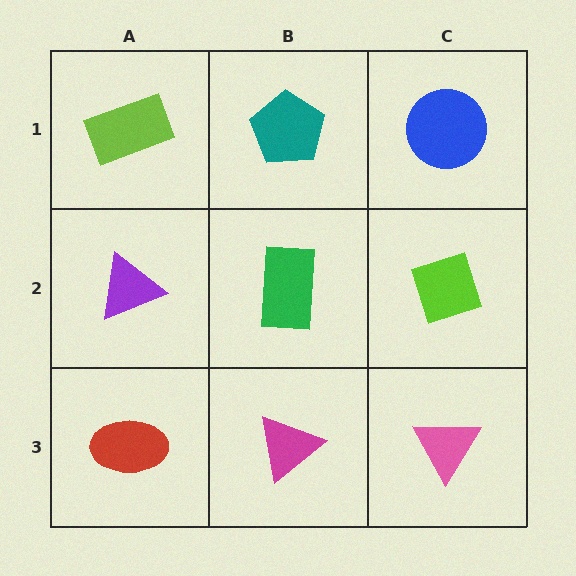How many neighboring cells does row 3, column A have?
2.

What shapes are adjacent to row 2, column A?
A lime rectangle (row 1, column A), a red ellipse (row 3, column A), a green rectangle (row 2, column B).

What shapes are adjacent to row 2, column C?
A blue circle (row 1, column C), a pink triangle (row 3, column C), a green rectangle (row 2, column B).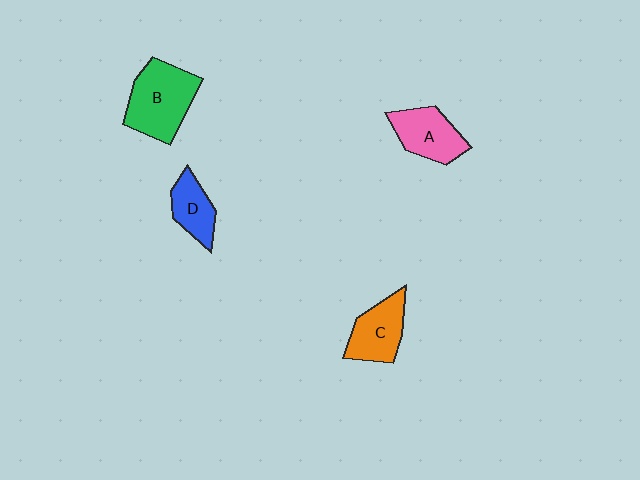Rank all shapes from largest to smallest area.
From largest to smallest: B (green), A (pink), C (orange), D (blue).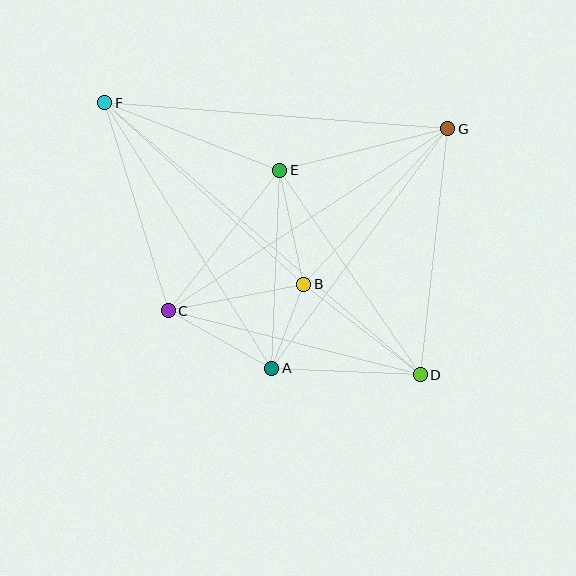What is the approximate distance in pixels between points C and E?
The distance between C and E is approximately 179 pixels.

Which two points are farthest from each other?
Points D and F are farthest from each other.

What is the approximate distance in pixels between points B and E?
The distance between B and E is approximately 117 pixels.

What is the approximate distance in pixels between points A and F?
The distance between A and F is approximately 314 pixels.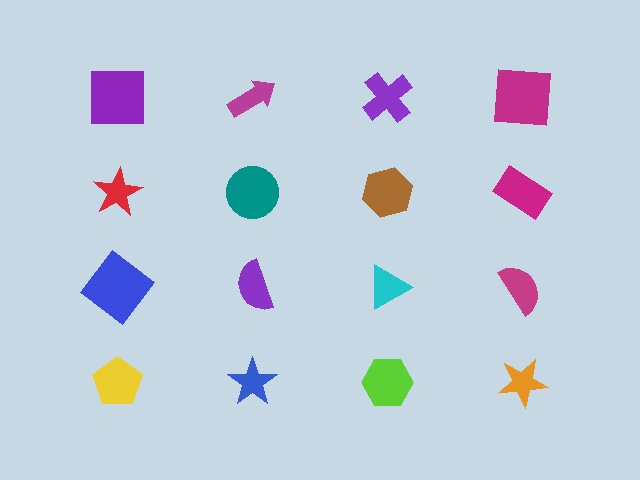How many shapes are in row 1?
4 shapes.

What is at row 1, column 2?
A magenta arrow.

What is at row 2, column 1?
A red star.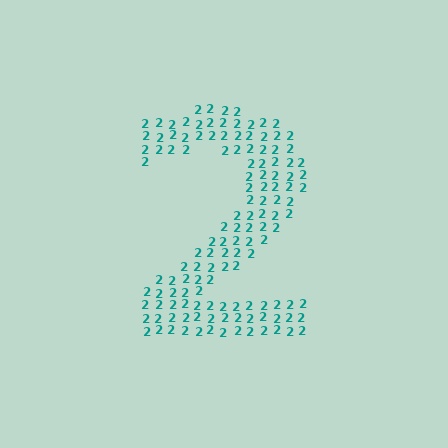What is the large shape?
The large shape is the digit 2.